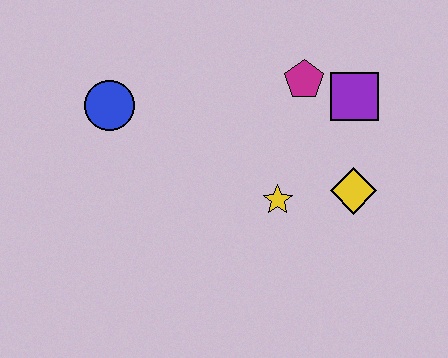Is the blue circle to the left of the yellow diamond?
Yes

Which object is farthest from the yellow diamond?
The blue circle is farthest from the yellow diamond.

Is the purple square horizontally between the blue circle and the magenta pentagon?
No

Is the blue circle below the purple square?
Yes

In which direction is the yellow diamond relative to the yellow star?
The yellow diamond is to the right of the yellow star.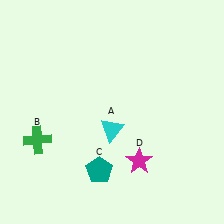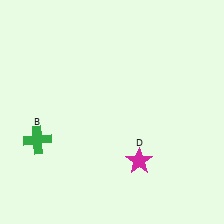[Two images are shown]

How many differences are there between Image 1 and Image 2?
There are 2 differences between the two images.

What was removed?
The teal pentagon (C), the cyan triangle (A) were removed in Image 2.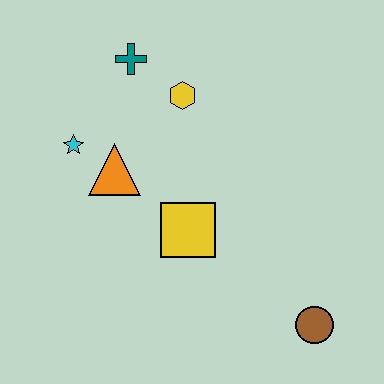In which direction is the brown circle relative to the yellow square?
The brown circle is to the right of the yellow square.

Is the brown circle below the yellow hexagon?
Yes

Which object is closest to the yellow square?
The orange triangle is closest to the yellow square.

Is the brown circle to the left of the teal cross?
No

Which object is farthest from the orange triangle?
The brown circle is farthest from the orange triangle.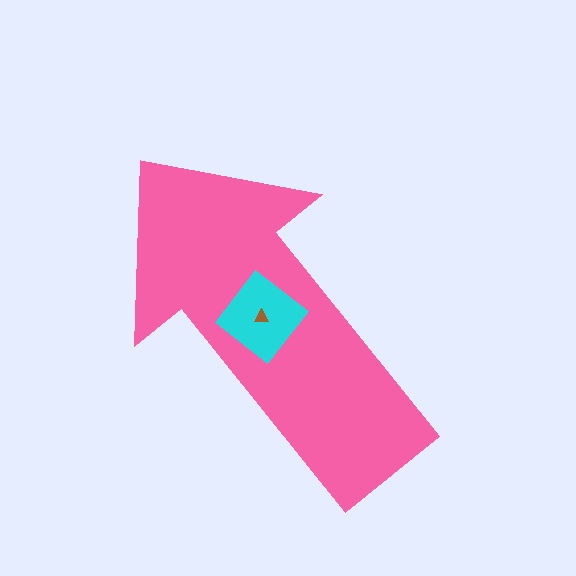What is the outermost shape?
The pink arrow.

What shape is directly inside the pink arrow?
The cyan diamond.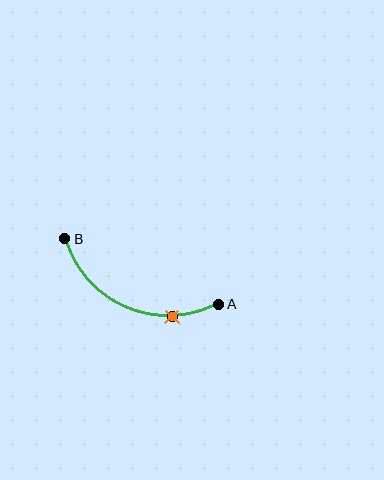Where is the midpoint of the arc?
The arc midpoint is the point on the curve farthest from the straight line joining A and B. It sits below that line.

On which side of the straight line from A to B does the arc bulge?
The arc bulges below the straight line connecting A and B.